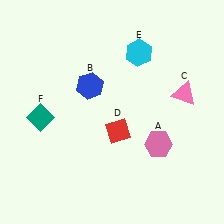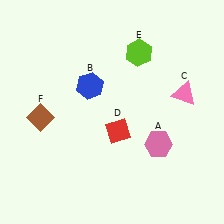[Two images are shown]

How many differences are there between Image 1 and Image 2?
There are 2 differences between the two images.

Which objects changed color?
E changed from cyan to lime. F changed from teal to brown.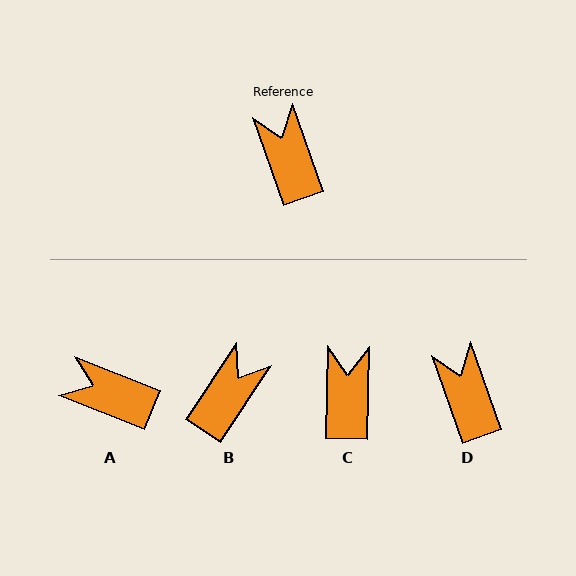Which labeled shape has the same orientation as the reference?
D.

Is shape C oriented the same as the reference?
No, it is off by about 21 degrees.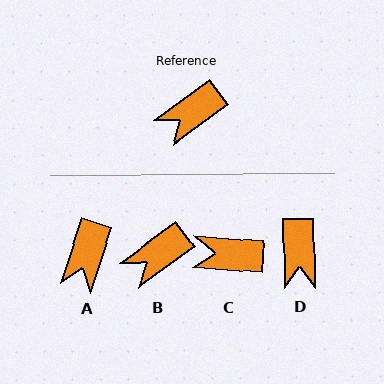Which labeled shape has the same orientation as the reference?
B.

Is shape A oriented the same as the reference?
No, it is off by about 36 degrees.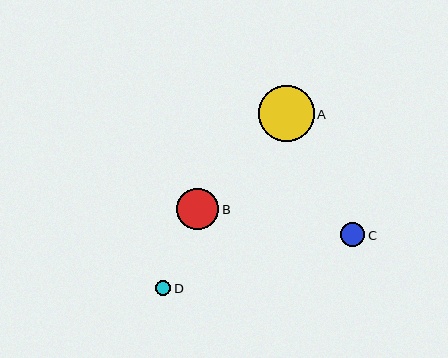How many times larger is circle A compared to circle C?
Circle A is approximately 2.3 times the size of circle C.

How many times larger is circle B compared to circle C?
Circle B is approximately 1.7 times the size of circle C.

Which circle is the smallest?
Circle D is the smallest with a size of approximately 15 pixels.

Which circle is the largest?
Circle A is the largest with a size of approximately 56 pixels.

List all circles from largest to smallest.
From largest to smallest: A, B, C, D.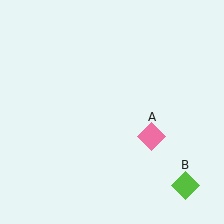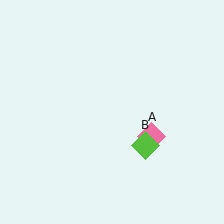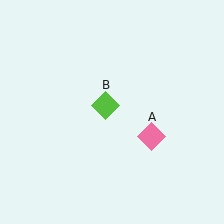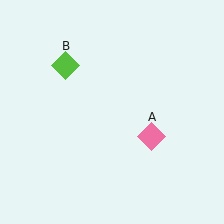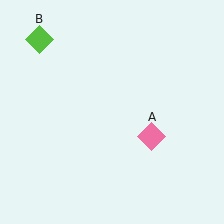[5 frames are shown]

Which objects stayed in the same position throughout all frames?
Pink diamond (object A) remained stationary.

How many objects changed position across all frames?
1 object changed position: lime diamond (object B).